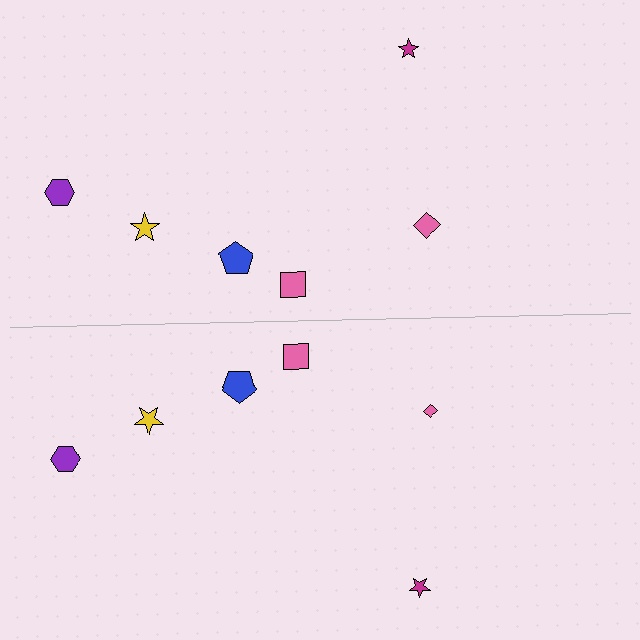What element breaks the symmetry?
The pink diamond on the bottom side has a different size than its mirror counterpart.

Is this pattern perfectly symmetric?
No, the pattern is not perfectly symmetric. The pink diamond on the bottom side has a different size than its mirror counterpart.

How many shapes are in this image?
There are 12 shapes in this image.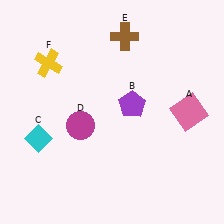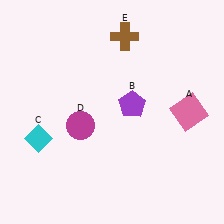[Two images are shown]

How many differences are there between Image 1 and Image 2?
There is 1 difference between the two images.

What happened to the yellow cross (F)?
The yellow cross (F) was removed in Image 2. It was in the top-left area of Image 1.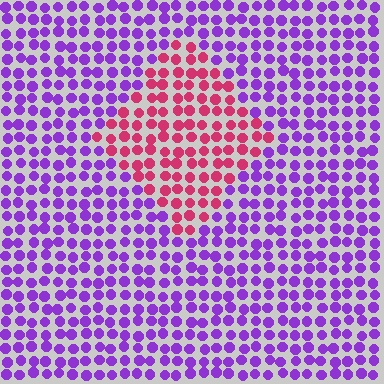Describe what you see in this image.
The image is filled with small purple elements in a uniform arrangement. A diamond-shaped region is visible where the elements are tinted to a slightly different hue, forming a subtle color boundary.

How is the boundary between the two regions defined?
The boundary is defined purely by a slight shift in hue (about 63 degrees). Spacing, size, and orientation are identical on both sides.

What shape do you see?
I see a diamond.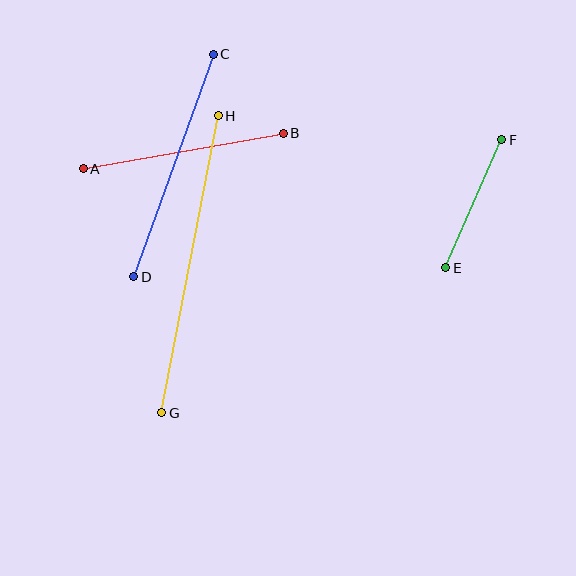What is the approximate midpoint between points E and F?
The midpoint is at approximately (474, 204) pixels.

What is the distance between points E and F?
The distance is approximately 139 pixels.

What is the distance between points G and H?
The distance is approximately 302 pixels.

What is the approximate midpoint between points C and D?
The midpoint is at approximately (174, 166) pixels.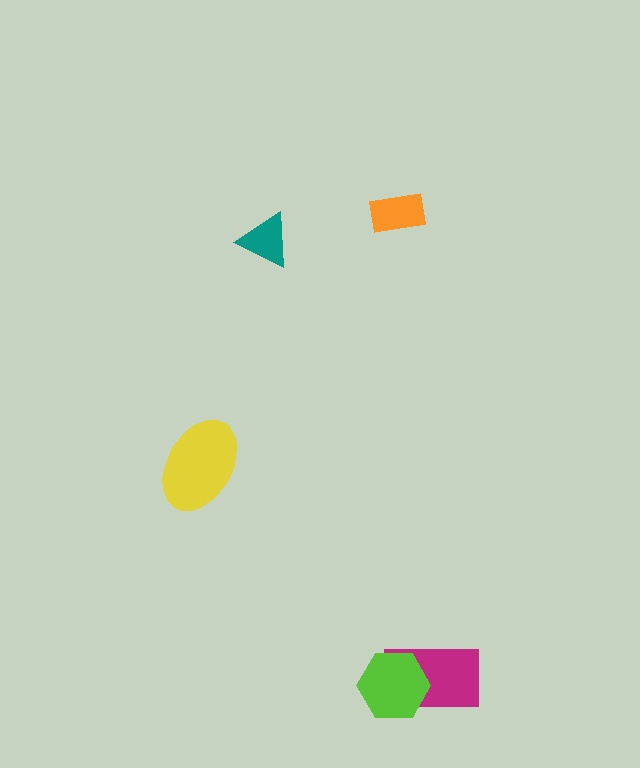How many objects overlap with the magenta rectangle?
1 object overlaps with the magenta rectangle.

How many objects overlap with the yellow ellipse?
0 objects overlap with the yellow ellipse.